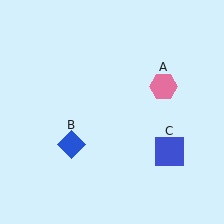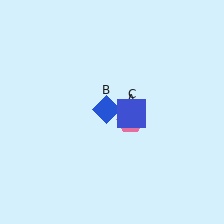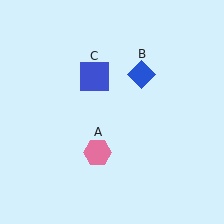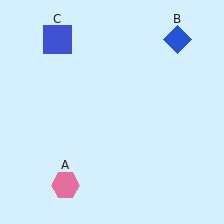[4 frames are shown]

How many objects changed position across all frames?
3 objects changed position: pink hexagon (object A), blue diamond (object B), blue square (object C).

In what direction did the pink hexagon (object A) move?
The pink hexagon (object A) moved down and to the left.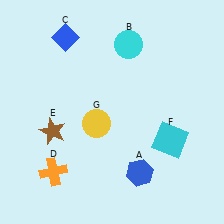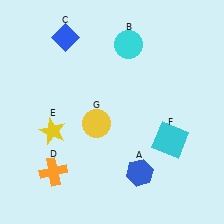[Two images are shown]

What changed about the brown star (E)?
In Image 1, E is brown. In Image 2, it changed to yellow.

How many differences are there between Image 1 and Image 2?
There is 1 difference between the two images.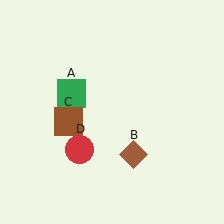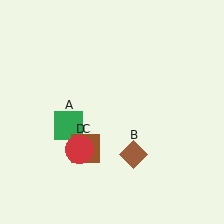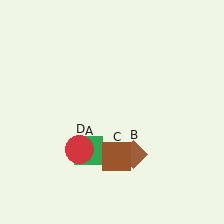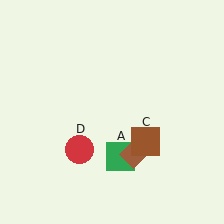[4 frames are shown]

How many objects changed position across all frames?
2 objects changed position: green square (object A), brown square (object C).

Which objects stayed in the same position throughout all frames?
Brown diamond (object B) and red circle (object D) remained stationary.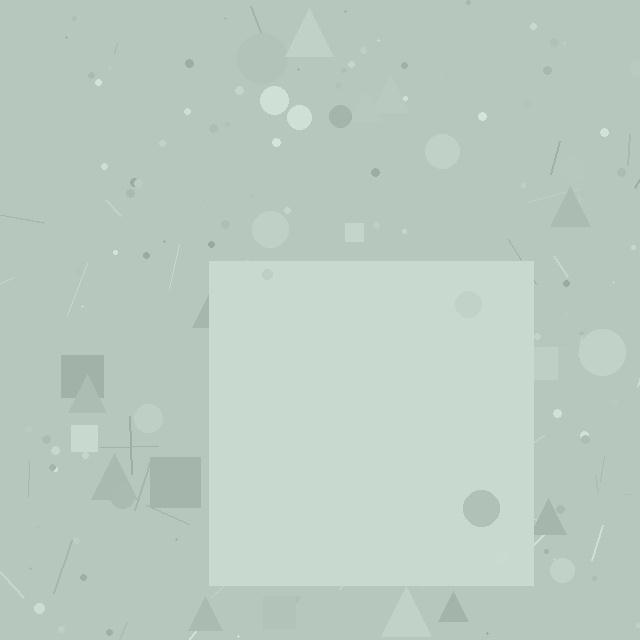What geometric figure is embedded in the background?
A square is embedded in the background.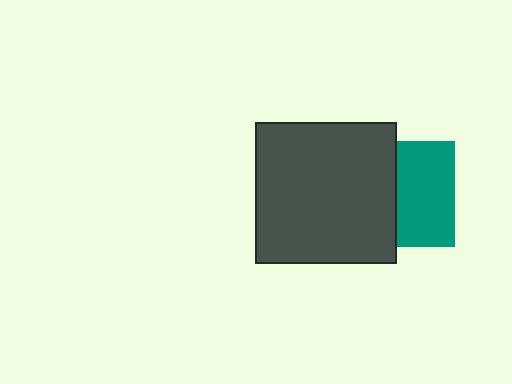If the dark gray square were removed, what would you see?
You would see the complete teal square.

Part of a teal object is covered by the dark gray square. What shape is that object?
It is a square.